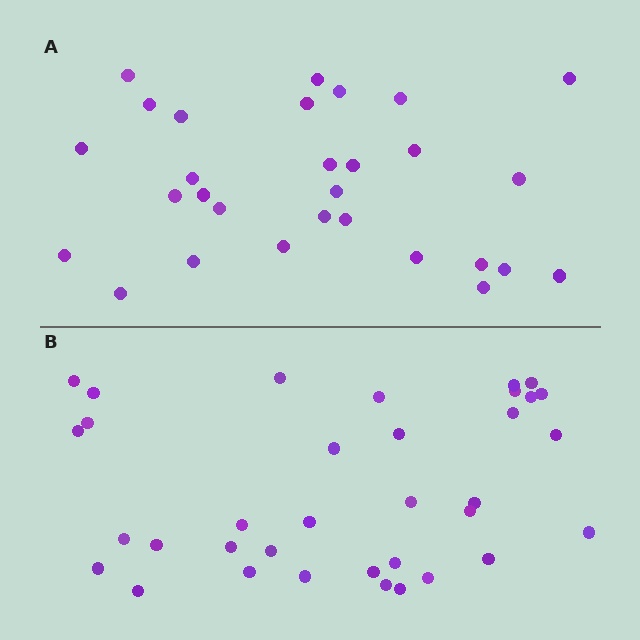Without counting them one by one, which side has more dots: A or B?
Region B (the bottom region) has more dots.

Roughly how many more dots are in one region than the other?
Region B has about 6 more dots than region A.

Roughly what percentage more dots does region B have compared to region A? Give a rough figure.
About 20% more.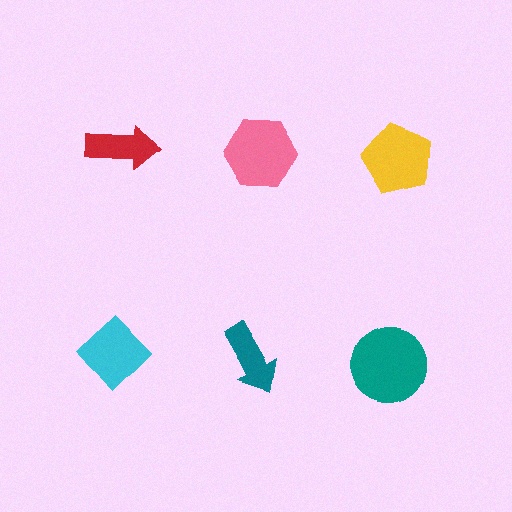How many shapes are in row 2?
3 shapes.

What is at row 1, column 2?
A pink hexagon.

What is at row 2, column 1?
A cyan diamond.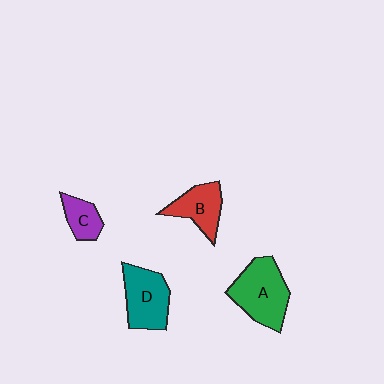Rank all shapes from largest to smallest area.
From largest to smallest: A (green), D (teal), B (red), C (purple).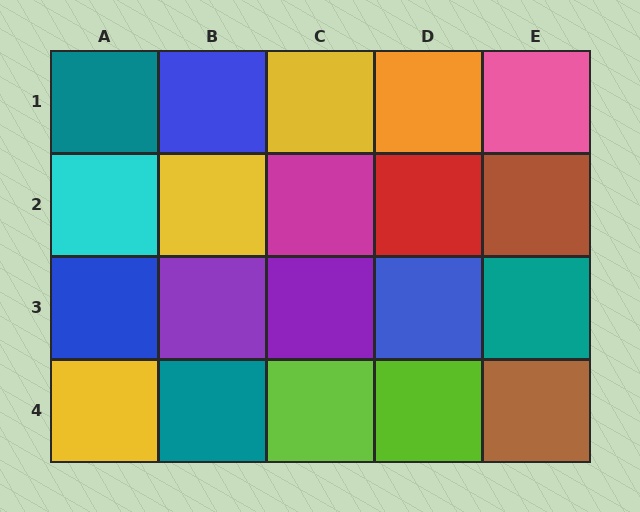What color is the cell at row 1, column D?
Orange.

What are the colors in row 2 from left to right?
Cyan, yellow, magenta, red, brown.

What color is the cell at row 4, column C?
Lime.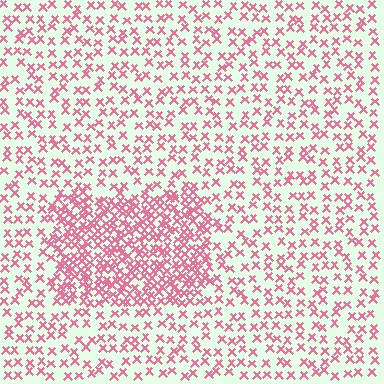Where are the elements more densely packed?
The elements are more densely packed inside the rectangle boundary.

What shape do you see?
I see a rectangle.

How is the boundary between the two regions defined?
The boundary is defined by a change in element density (approximately 2.3x ratio). All elements are the same color, size, and shape.